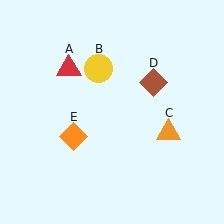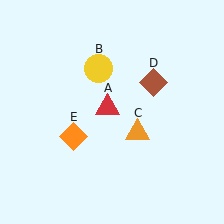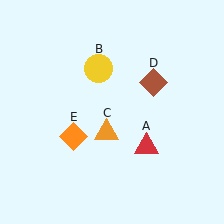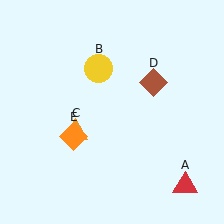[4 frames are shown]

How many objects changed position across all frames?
2 objects changed position: red triangle (object A), orange triangle (object C).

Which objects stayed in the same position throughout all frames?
Yellow circle (object B) and brown diamond (object D) and orange diamond (object E) remained stationary.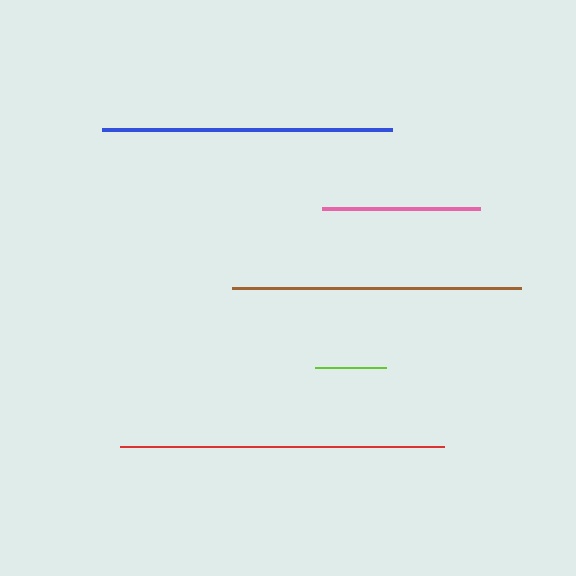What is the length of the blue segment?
The blue segment is approximately 290 pixels long.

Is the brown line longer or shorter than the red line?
The red line is longer than the brown line.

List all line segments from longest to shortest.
From longest to shortest: red, blue, brown, pink, lime.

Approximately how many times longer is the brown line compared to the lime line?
The brown line is approximately 4.0 times the length of the lime line.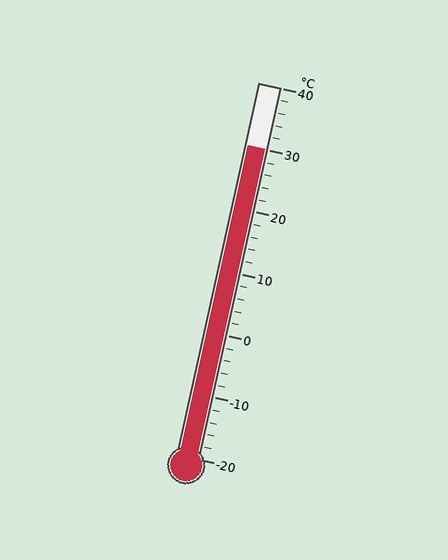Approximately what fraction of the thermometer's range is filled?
The thermometer is filled to approximately 85% of its range.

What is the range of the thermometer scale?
The thermometer scale ranges from -20°C to 40°C.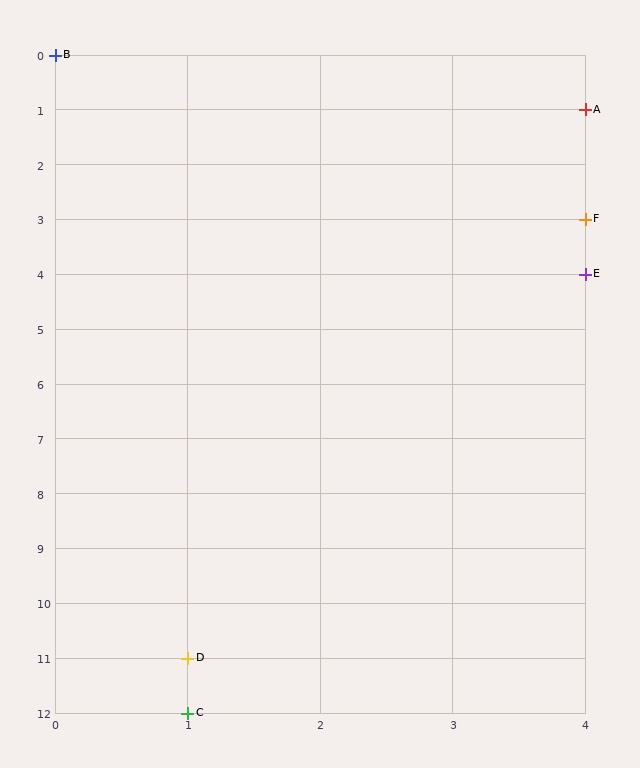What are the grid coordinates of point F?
Point F is at grid coordinates (4, 3).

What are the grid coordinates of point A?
Point A is at grid coordinates (4, 1).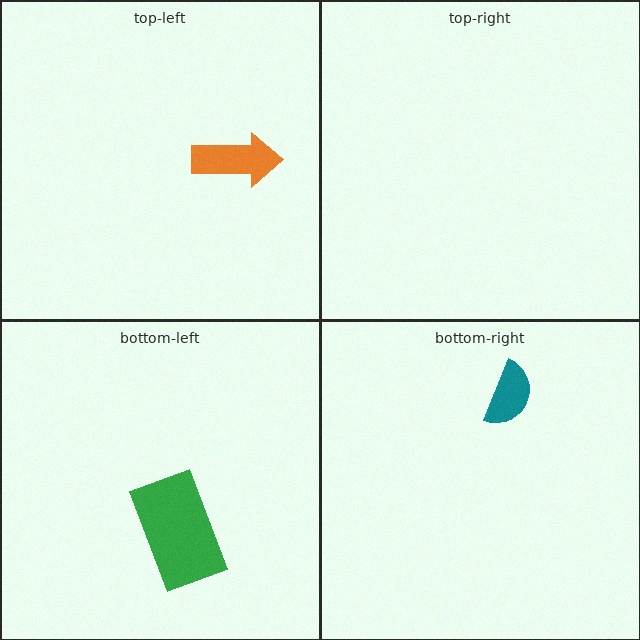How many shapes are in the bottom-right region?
1.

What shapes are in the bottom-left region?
The green rectangle.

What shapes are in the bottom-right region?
The teal semicircle.